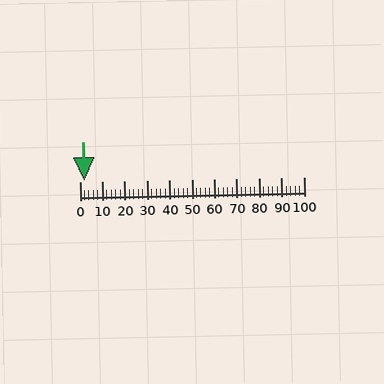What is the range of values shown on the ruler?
The ruler shows values from 0 to 100.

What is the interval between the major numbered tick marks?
The major tick marks are spaced 10 units apart.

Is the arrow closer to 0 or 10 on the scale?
The arrow is closer to 0.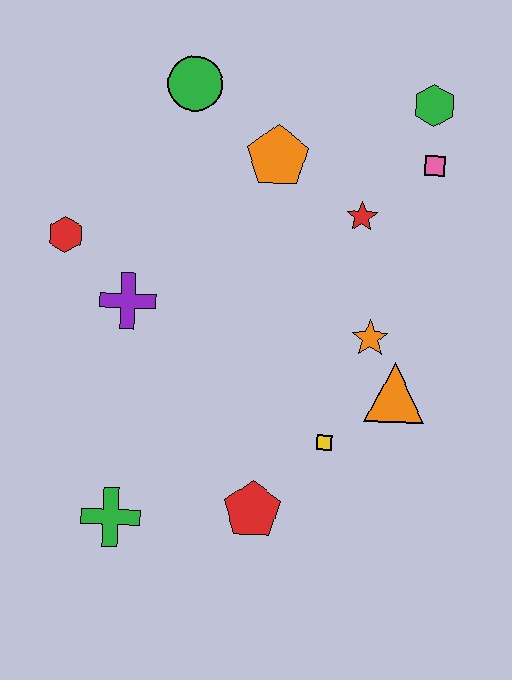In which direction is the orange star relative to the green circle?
The orange star is below the green circle.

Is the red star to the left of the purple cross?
No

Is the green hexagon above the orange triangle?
Yes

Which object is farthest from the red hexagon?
The green hexagon is farthest from the red hexagon.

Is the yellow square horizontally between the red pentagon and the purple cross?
No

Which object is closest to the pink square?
The green hexagon is closest to the pink square.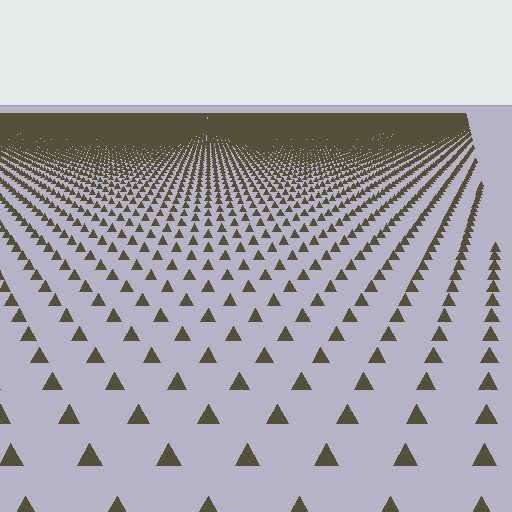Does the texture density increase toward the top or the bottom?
Density increases toward the top.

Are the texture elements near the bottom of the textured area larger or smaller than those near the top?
Larger. Near the bottom, elements are closer to the viewer and appear at a bigger on-screen size.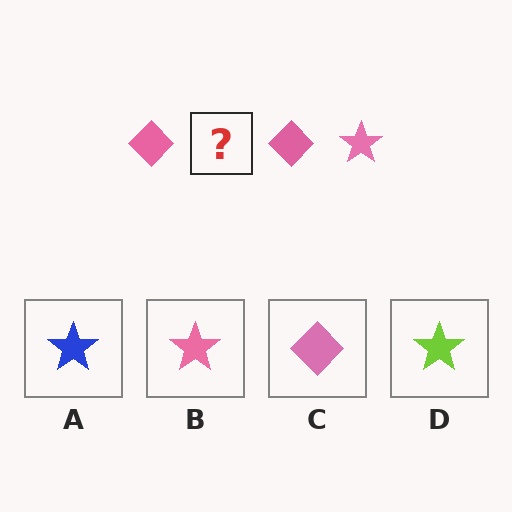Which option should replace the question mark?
Option B.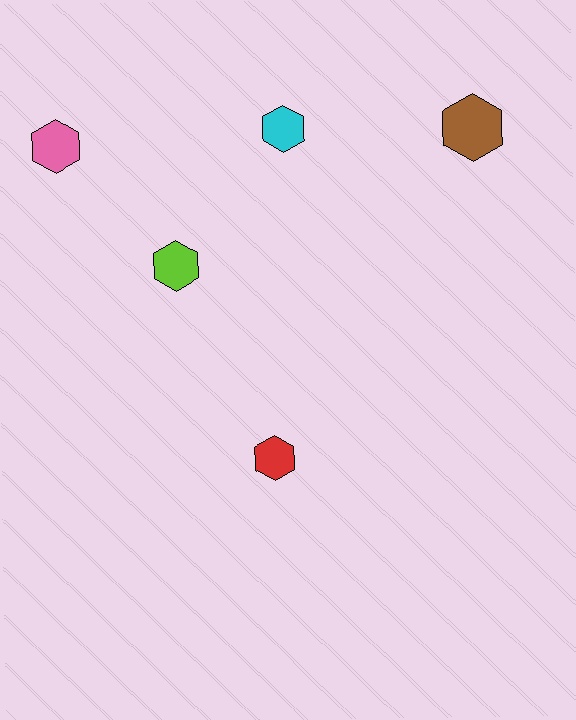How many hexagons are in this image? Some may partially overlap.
There are 5 hexagons.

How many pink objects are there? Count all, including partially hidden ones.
There is 1 pink object.